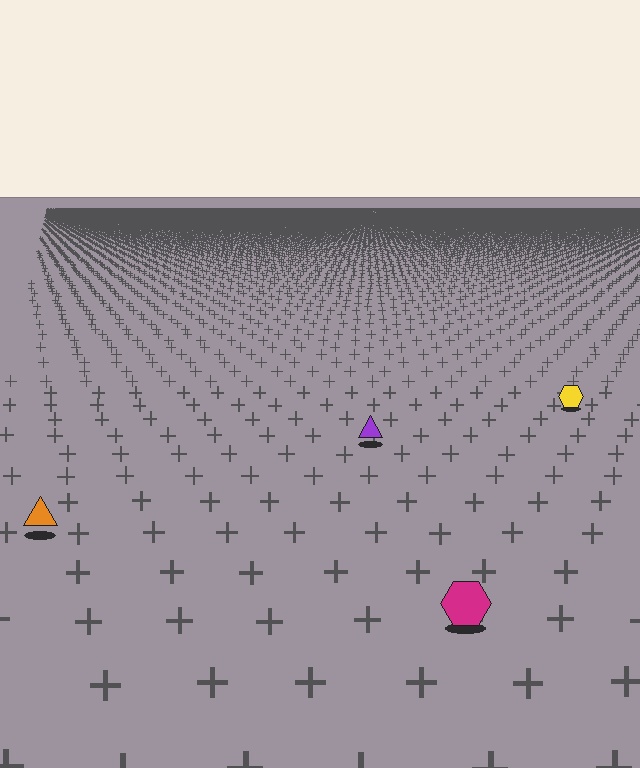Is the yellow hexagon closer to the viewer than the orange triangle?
No. The orange triangle is closer — you can tell from the texture gradient: the ground texture is coarser near it.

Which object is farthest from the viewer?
The yellow hexagon is farthest from the viewer. It appears smaller and the ground texture around it is denser.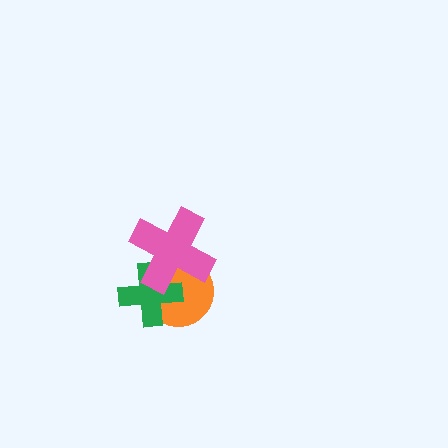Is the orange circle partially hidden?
Yes, it is partially covered by another shape.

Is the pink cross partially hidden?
No, no other shape covers it.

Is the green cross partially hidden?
Yes, it is partially covered by another shape.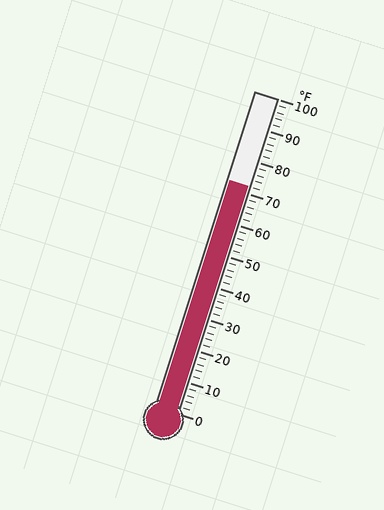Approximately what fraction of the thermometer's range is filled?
The thermometer is filled to approximately 70% of its range.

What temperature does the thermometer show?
The thermometer shows approximately 72°F.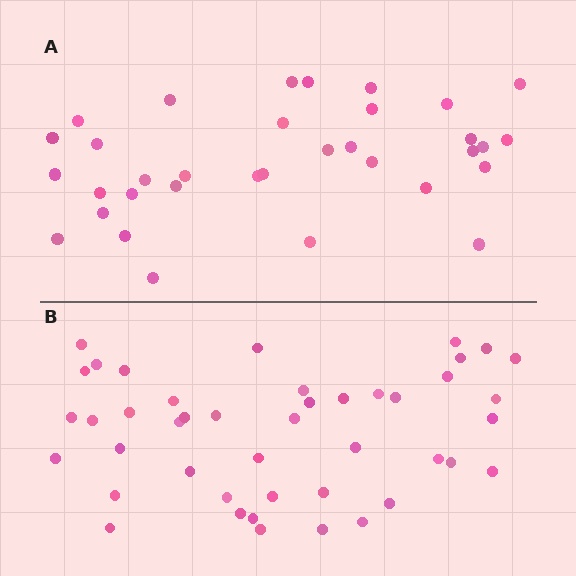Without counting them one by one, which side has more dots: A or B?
Region B (the bottom region) has more dots.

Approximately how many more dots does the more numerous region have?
Region B has roughly 10 or so more dots than region A.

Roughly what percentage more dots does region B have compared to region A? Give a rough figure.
About 30% more.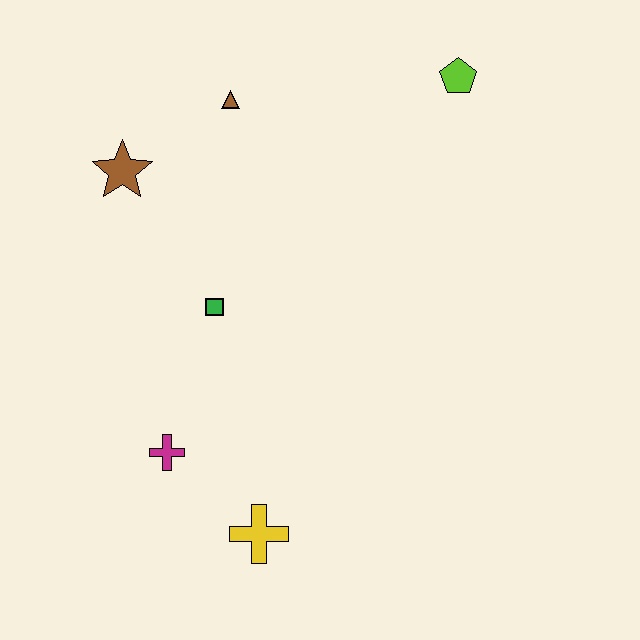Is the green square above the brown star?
No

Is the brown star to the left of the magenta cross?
Yes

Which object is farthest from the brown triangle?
The yellow cross is farthest from the brown triangle.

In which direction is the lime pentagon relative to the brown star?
The lime pentagon is to the right of the brown star.